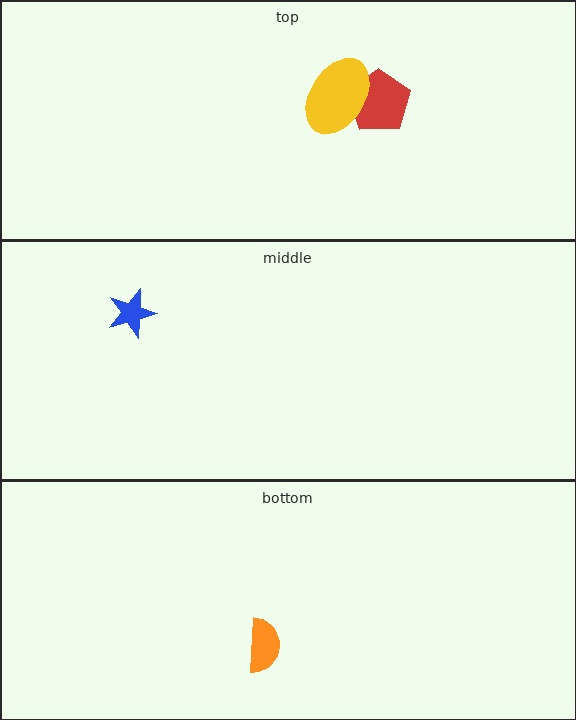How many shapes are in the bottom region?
1.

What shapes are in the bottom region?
The orange semicircle.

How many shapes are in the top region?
2.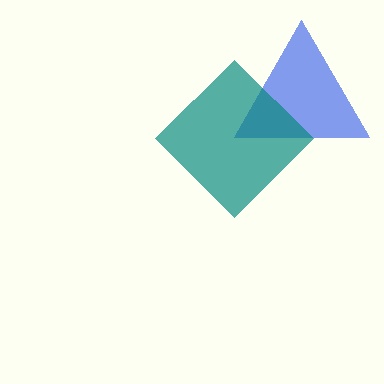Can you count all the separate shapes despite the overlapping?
Yes, there are 2 separate shapes.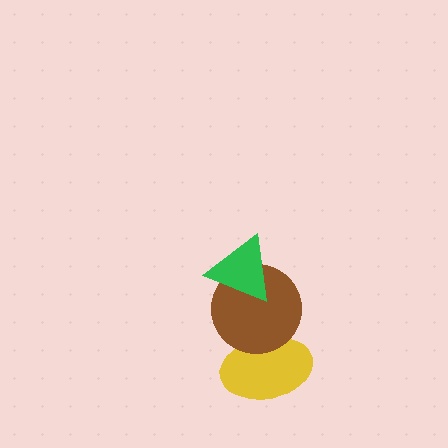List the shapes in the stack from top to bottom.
From top to bottom: the green triangle, the brown circle, the yellow ellipse.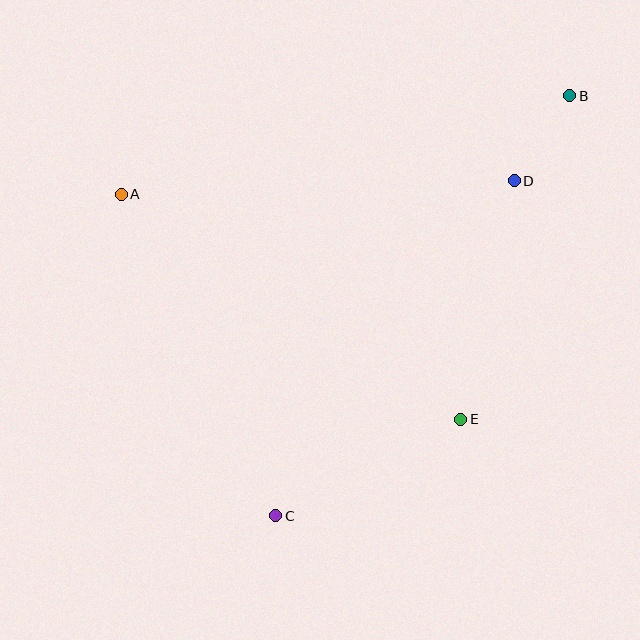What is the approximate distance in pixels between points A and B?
The distance between A and B is approximately 459 pixels.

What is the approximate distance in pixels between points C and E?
The distance between C and E is approximately 208 pixels.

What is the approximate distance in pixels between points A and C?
The distance between A and C is approximately 356 pixels.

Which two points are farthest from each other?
Points B and C are farthest from each other.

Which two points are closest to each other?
Points B and D are closest to each other.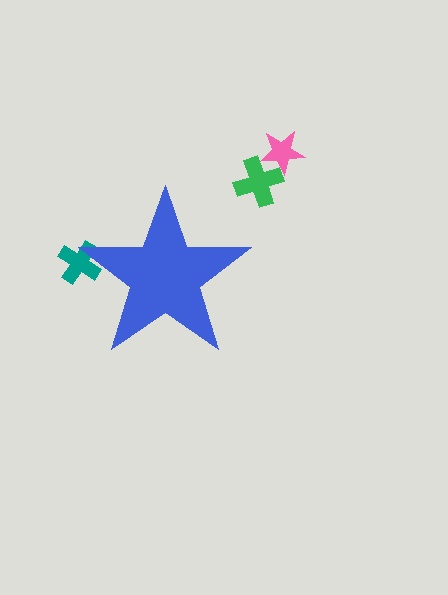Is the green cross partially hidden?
No, the green cross is fully visible.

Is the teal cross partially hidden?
Yes, the teal cross is partially hidden behind the blue star.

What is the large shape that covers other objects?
A blue star.